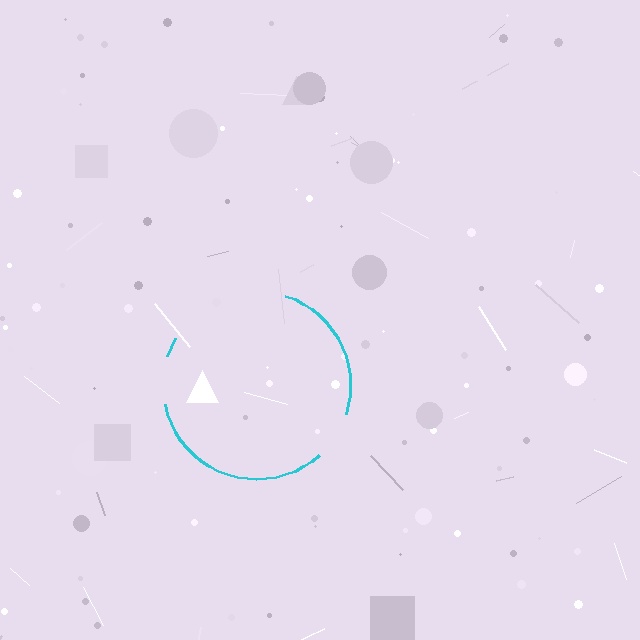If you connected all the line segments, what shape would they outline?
They would outline a circle.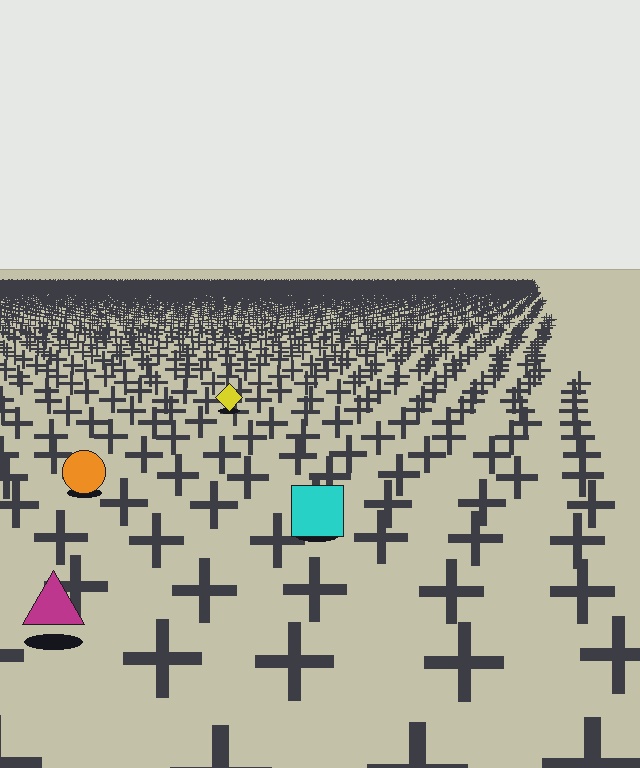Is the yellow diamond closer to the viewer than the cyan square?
No. The cyan square is closer — you can tell from the texture gradient: the ground texture is coarser near it.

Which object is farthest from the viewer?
The yellow diamond is farthest from the viewer. It appears smaller and the ground texture around it is denser.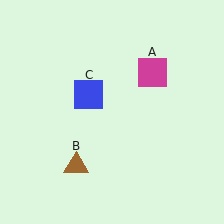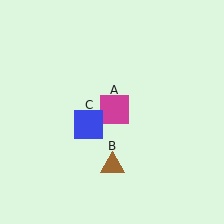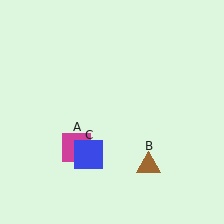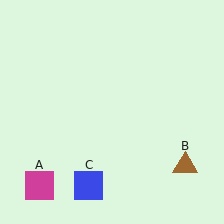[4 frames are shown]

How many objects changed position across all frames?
3 objects changed position: magenta square (object A), brown triangle (object B), blue square (object C).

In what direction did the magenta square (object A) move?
The magenta square (object A) moved down and to the left.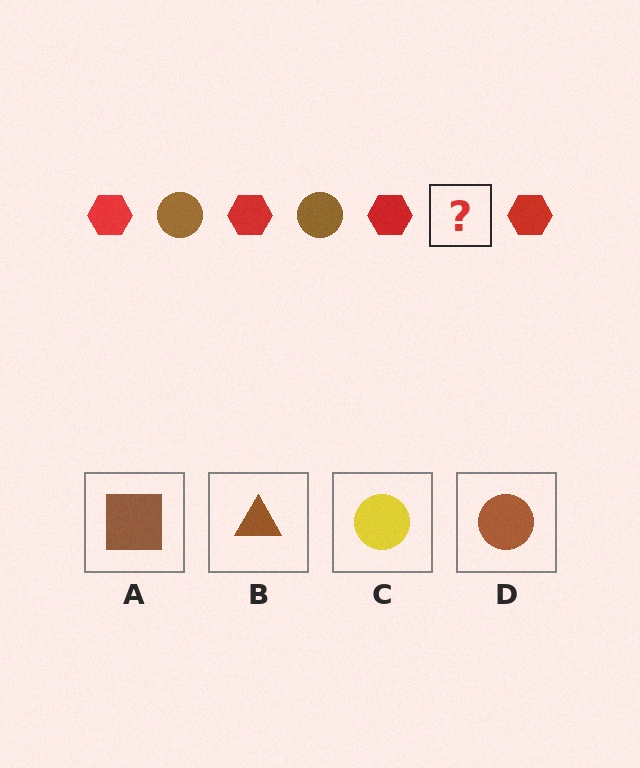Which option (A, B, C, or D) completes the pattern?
D.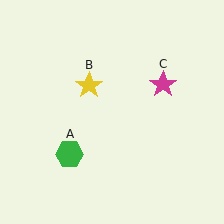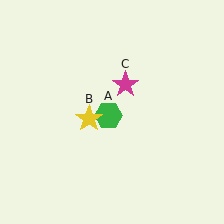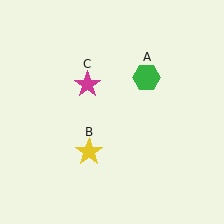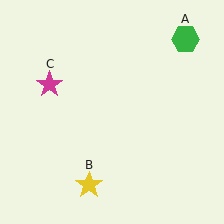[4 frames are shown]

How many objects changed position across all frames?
3 objects changed position: green hexagon (object A), yellow star (object B), magenta star (object C).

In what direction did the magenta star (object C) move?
The magenta star (object C) moved left.